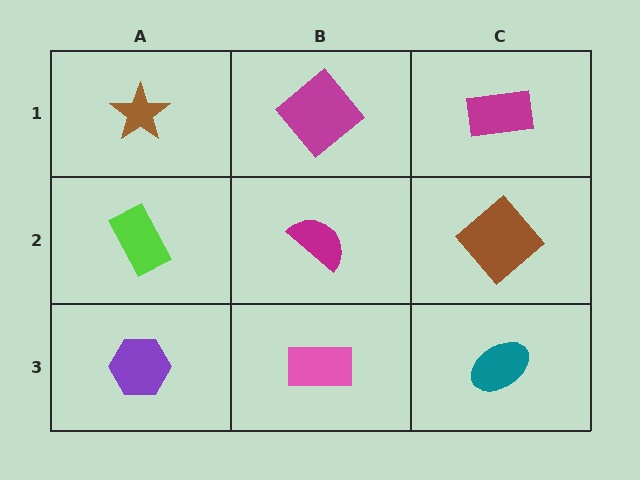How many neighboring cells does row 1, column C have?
2.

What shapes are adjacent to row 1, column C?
A brown diamond (row 2, column C), a magenta diamond (row 1, column B).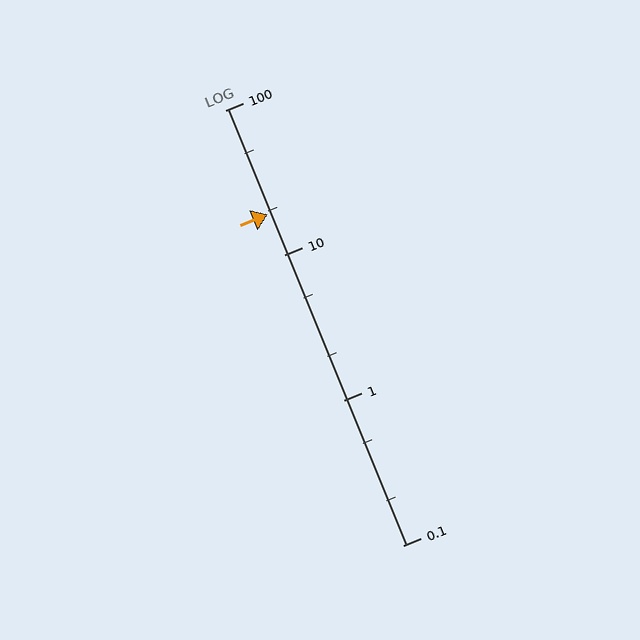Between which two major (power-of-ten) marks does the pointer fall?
The pointer is between 10 and 100.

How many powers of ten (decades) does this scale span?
The scale spans 3 decades, from 0.1 to 100.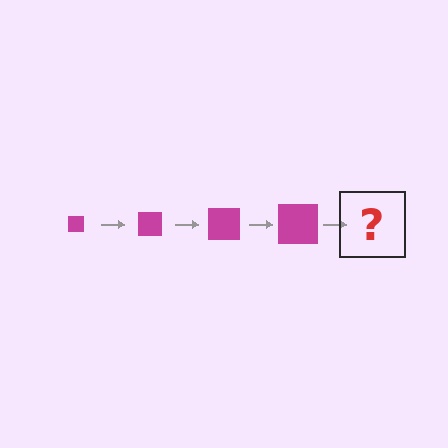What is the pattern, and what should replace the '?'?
The pattern is that the square gets progressively larger each step. The '?' should be a magenta square, larger than the previous one.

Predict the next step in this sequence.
The next step is a magenta square, larger than the previous one.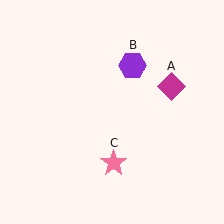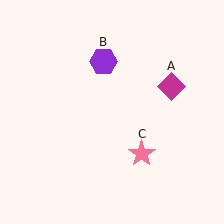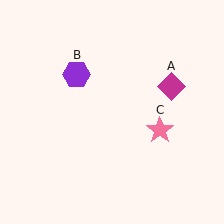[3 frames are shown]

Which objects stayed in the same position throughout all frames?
Magenta diamond (object A) remained stationary.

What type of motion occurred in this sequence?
The purple hexagon (object B), pink star (object C) rotated counterclockwise around the center of the scene.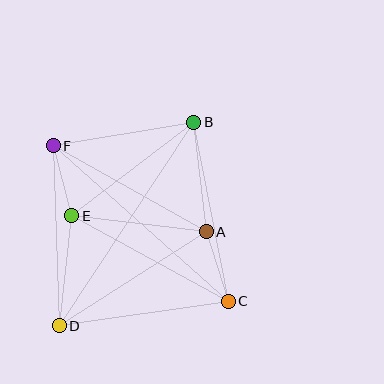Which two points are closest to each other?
Points A and C are closest to each other.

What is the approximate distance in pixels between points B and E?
The distance between B and E is approximately 154 pixels.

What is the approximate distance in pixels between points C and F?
The distance between C and F is approximately 234 pixels.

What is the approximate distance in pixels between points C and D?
The distance between C and D is approximately 171 pixels.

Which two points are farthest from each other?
Points B and D are farthest from each other.